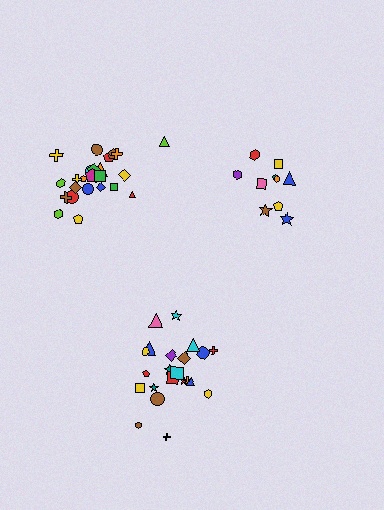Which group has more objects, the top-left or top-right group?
The top-left group.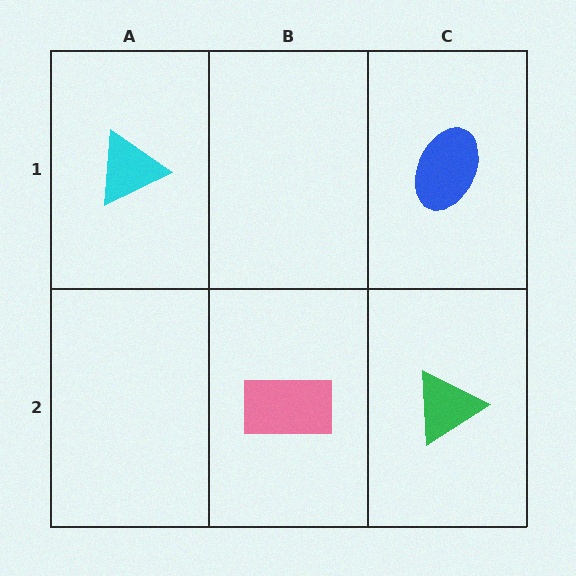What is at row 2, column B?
A pink rectangle.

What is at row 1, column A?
A cyan triangle.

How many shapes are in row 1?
2 shapes.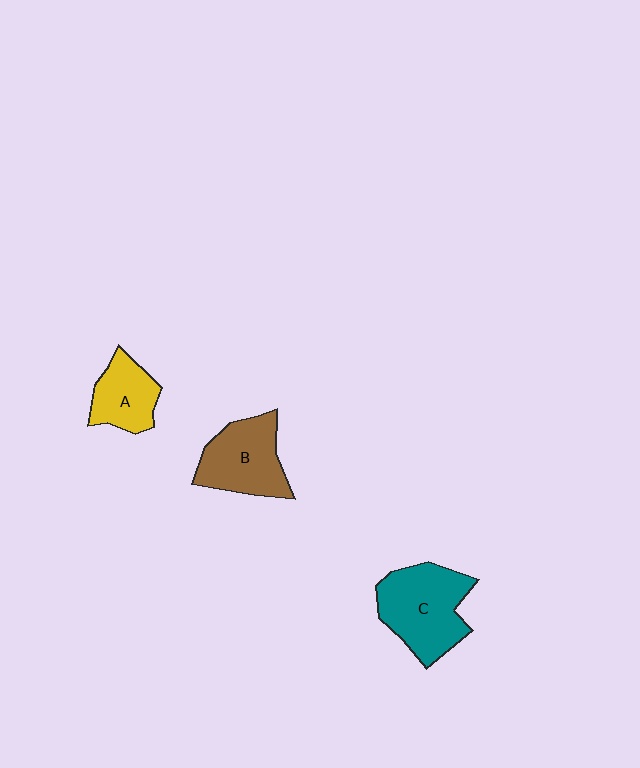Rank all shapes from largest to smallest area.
From largest to smallest: C (teal), B (brown), A (yellow).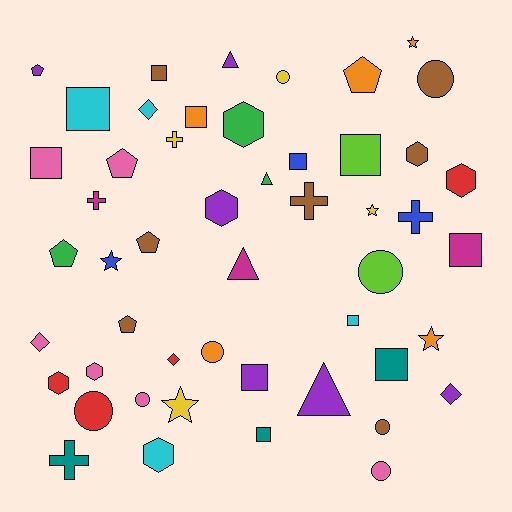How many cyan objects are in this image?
There are 4 cyan objects.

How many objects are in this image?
There are 50 objects.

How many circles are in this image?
There are 8 circles.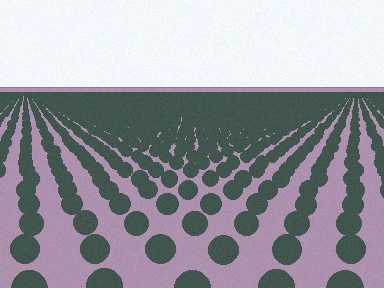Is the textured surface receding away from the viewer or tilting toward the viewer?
The surface is receding away from the viewer. Texture elements get smaller and denser toward the top.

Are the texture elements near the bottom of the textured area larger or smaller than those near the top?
Larger. Near the bottom, elements are closer to the viewer and appear at a bigger on-screen size.